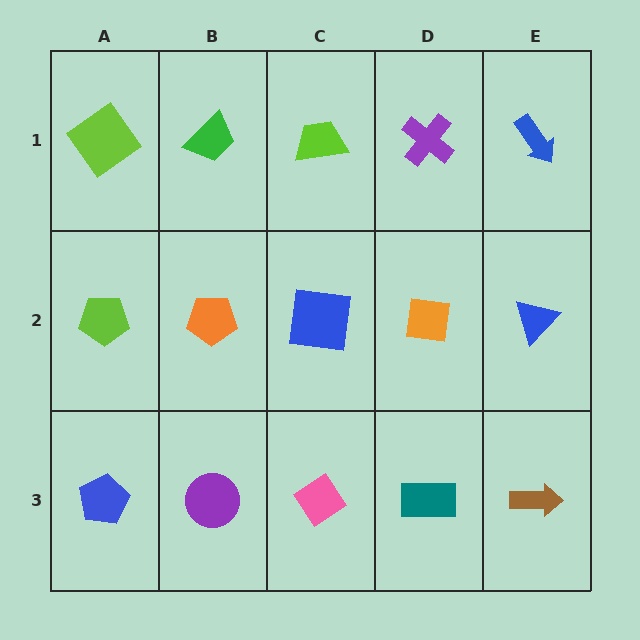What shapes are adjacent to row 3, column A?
A lime pentagon (row 2, column A), a purple circle (row 3, column B).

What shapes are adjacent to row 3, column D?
An orange square (row 2, column D), a pink diamond (row 3, column C), a brown arrow (row 3, column E).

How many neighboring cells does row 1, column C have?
3.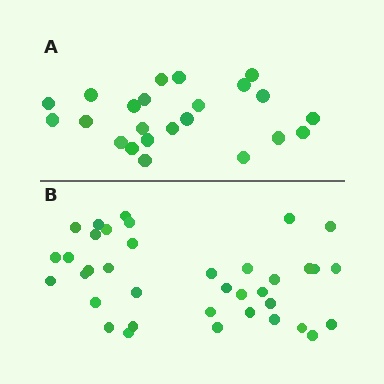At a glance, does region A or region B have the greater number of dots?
Region B (the bottom region) has more dots.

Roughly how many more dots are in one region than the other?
Region B has approximately 15 more dots than region A.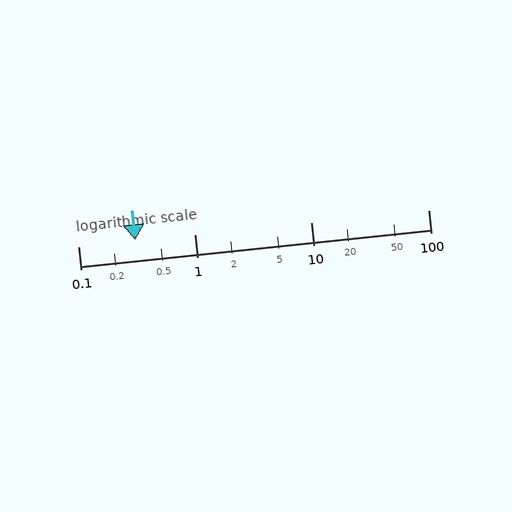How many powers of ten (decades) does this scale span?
The scale spans 3 decades, from 0.1 to 100.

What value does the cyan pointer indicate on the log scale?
The pointer indicates approximately 0.31.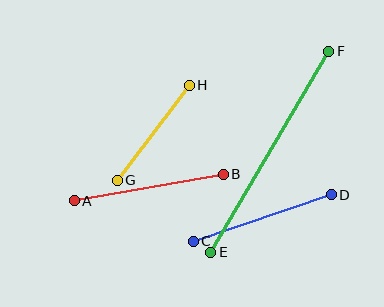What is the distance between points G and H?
The distance is approximately 120 pixels.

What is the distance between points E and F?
The distance is approximately 233 pixels.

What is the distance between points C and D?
The distance is approximately 146 pixels.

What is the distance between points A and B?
The distance is approximately 151 pixels.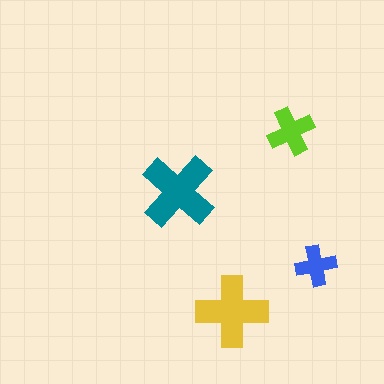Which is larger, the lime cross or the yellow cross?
The yellow one.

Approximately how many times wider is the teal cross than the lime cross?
About 1.5 times wider.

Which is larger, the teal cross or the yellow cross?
The teal one.